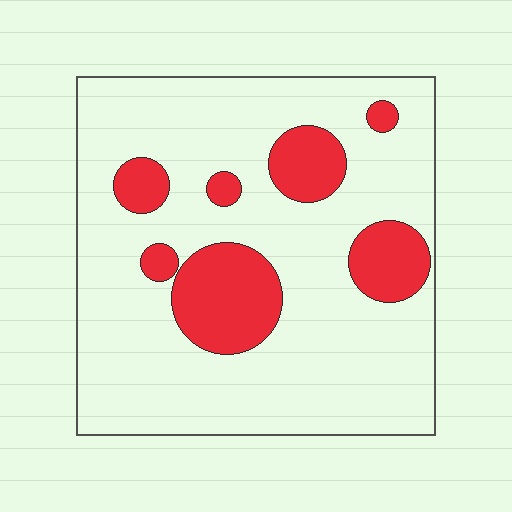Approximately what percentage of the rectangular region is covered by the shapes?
Approximately 20%.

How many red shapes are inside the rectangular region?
7.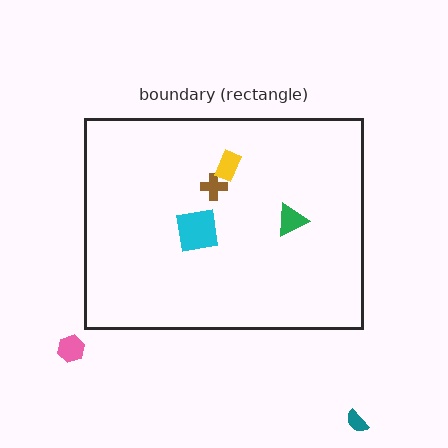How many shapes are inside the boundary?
4 inside, 2 outside.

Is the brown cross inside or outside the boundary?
Inside.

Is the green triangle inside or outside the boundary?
Inside.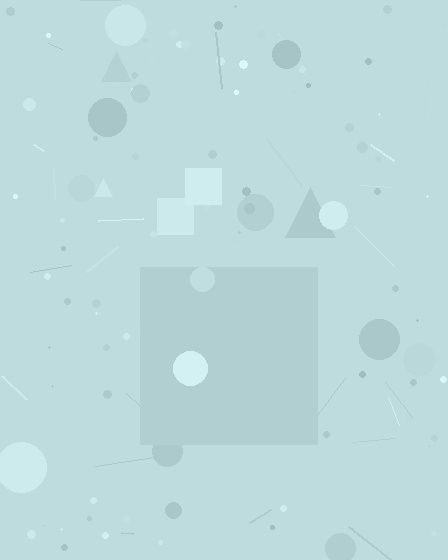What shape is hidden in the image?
A square is hidden in the image.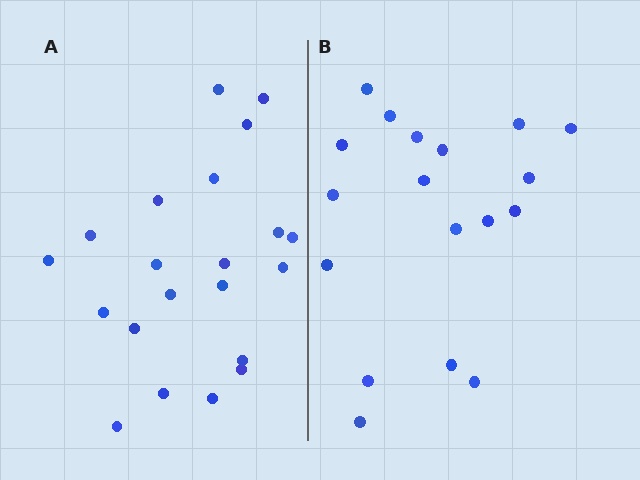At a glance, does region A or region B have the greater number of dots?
Region A (the left region) has more dots.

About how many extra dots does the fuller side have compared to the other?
Region A has just a few more — roughly 2 or 3 more dots than region B.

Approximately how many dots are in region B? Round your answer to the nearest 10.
About 20 dots. (The exact count is 18, which rounds to 20.)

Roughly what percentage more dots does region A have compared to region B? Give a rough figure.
About 15% more.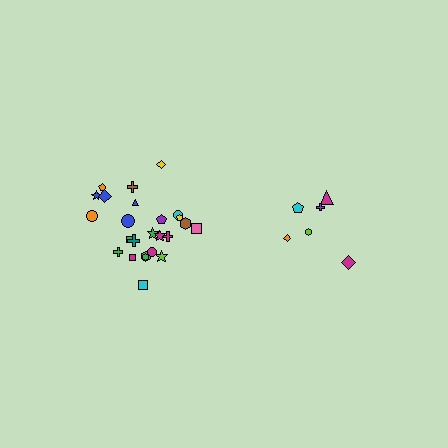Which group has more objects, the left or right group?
The left group.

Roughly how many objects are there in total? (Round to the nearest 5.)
Roughly 30 objects in total.